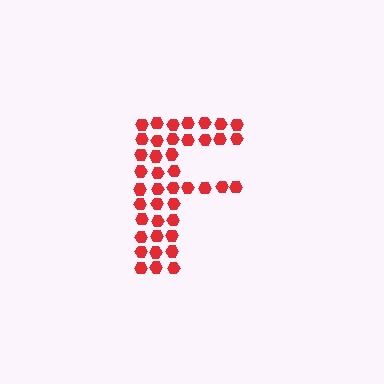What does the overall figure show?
The overall figure shows the letter F.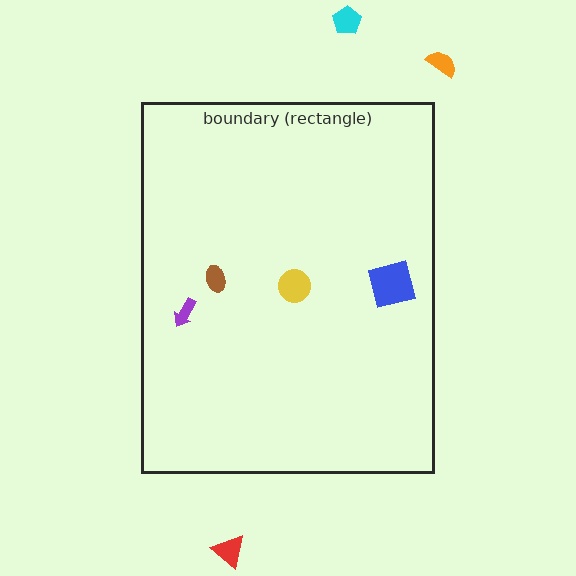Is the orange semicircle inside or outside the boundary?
Outside.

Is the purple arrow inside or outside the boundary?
Inside.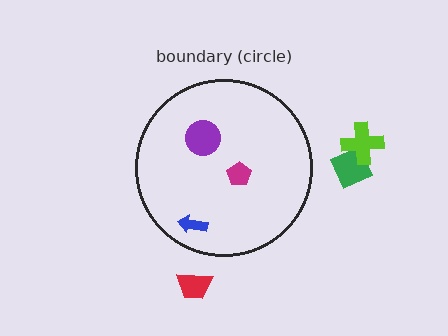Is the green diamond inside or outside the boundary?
Outside.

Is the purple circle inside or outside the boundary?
Inside.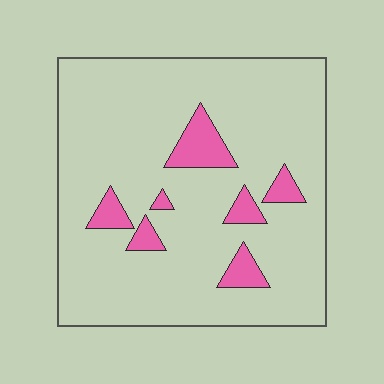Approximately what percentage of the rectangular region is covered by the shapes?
Approximately 10%.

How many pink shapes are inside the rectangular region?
7.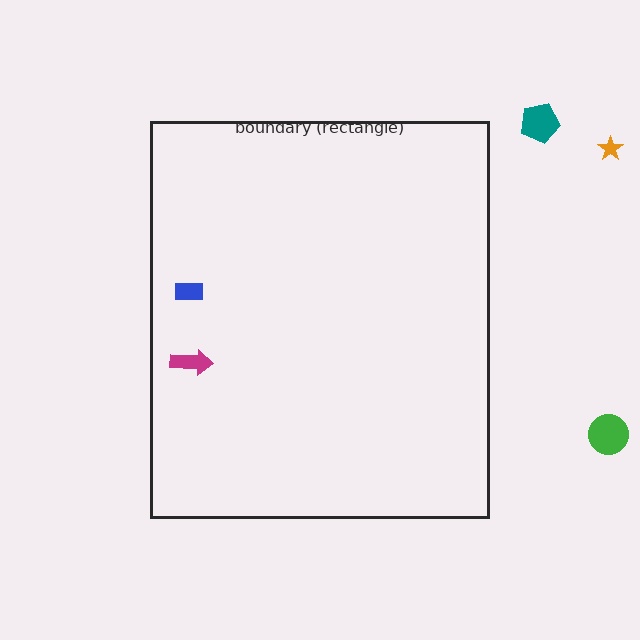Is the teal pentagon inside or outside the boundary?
Outside.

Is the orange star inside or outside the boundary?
Outside.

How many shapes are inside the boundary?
2 inside, 3 outside.